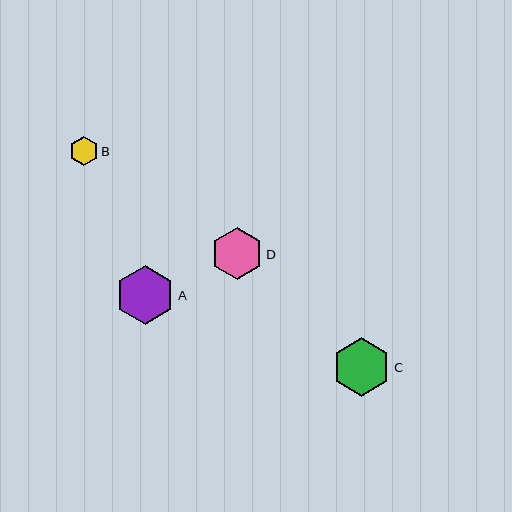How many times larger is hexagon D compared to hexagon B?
Hexagon D is approximately 1.8 times the size of hexagon B.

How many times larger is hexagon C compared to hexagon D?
Hexagon C is approximately 1.1 times the size of hexagon D.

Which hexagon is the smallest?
Hexagon B is the smallest with a size of approximately 29 pixels.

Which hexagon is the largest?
Hexagon A is the largest with a size of approximately 59 pixels.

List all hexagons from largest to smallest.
From largest to smallest: A, C, D, B.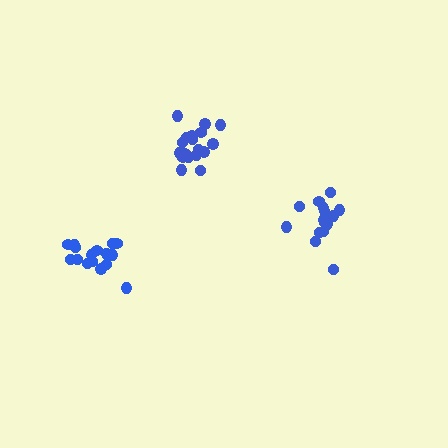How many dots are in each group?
Group 1: 16 dots, Group 2: 16 dots, Group 3: 18 dots (50 total).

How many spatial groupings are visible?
There are 3 spatial groupings.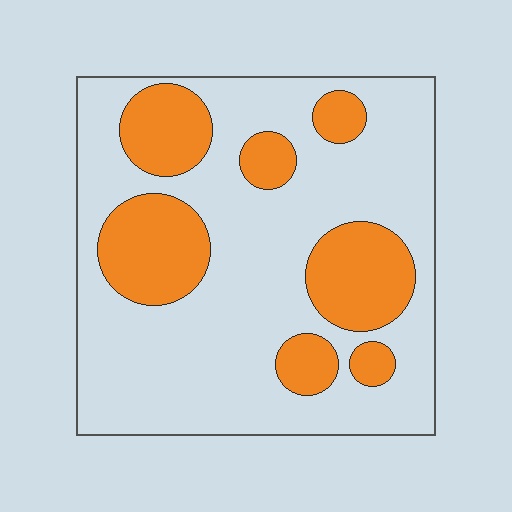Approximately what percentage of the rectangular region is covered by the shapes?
Approximately 30%.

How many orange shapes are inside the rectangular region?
7.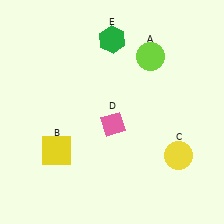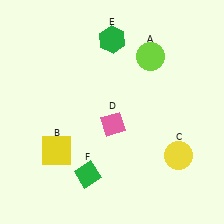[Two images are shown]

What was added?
A green diamond (F) was added in Image 2.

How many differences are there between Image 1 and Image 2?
There is 1 difference between the two images.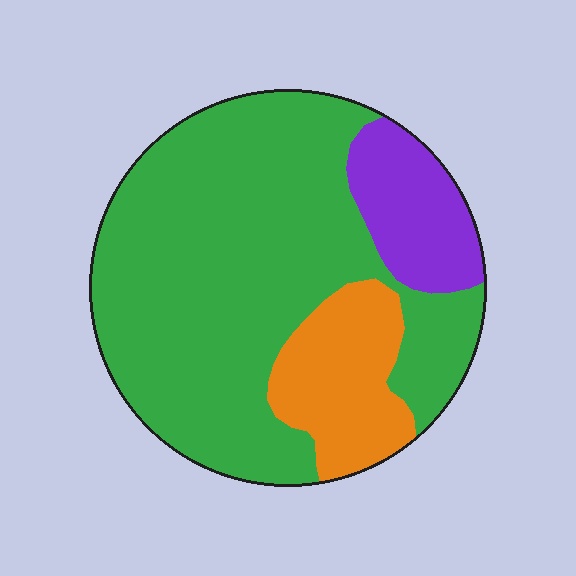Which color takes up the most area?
Green, at roughly 70%.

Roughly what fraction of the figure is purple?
Purple covers about 15% of the figure.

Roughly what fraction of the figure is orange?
Orange takes up about one sixth (1/6) of the figure.